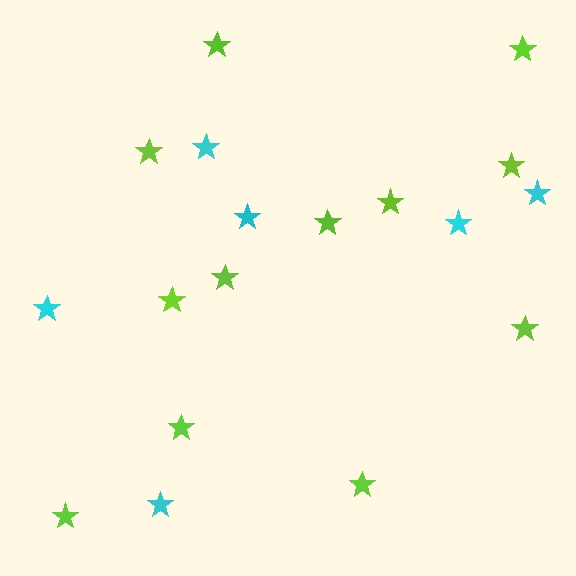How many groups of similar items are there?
There are 2 groups: one group of cyan stars (6) and one group of lime stars (12).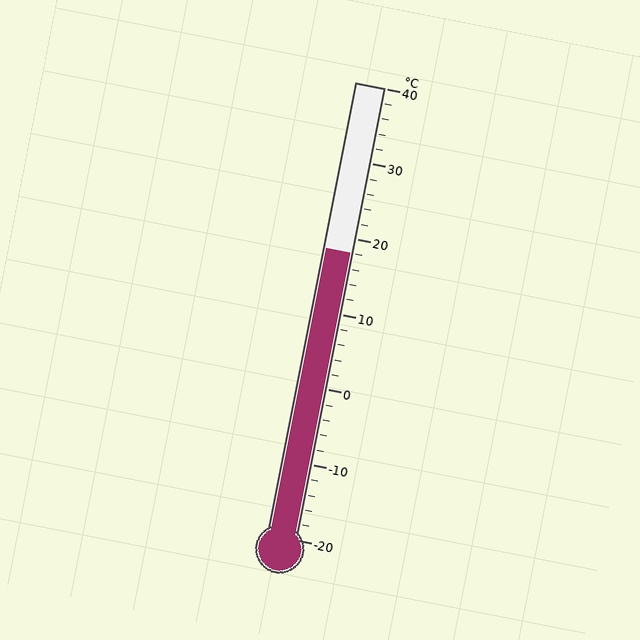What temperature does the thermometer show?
The thermometer shows approximately 18°C.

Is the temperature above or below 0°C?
The temperature is above 0°C.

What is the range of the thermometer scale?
The thermometer scale ranges from -20°C to 40°C.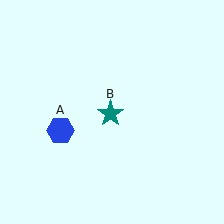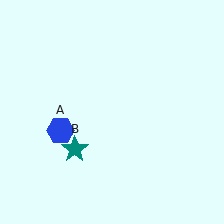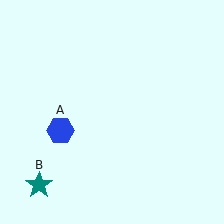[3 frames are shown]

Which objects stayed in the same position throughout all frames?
Blue hexagon (object A) remained stationary.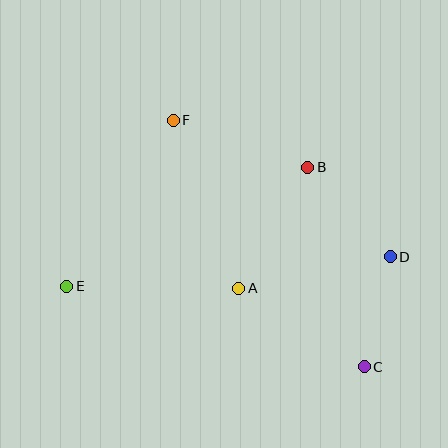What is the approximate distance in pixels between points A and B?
The distance between A and B is approximately 139 pixels.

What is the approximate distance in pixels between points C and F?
The distance between C and F is approximately 312 pixels.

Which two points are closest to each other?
Points C and D are closest to each other.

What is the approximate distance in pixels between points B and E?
The distance between B and E is approximately 269 pixels.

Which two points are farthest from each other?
Points D and E are farthest from each other.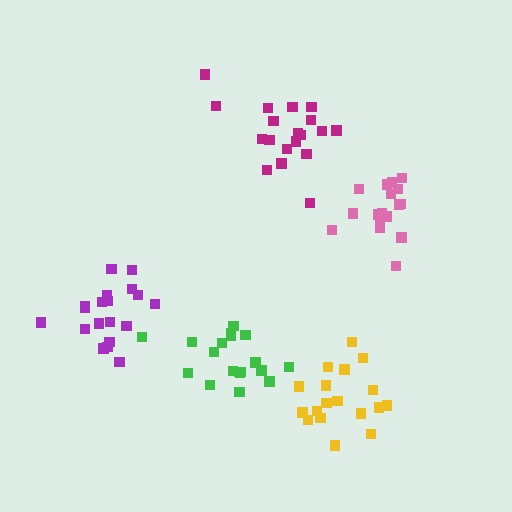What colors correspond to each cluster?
The clusters are colored: pink, yellow, magenta, purple, green.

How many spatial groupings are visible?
There are 5 spatial groupings.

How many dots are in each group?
Group 1: 18 dots, Group 2: 18 dots, Group 3: 19 dots, Group 4: 19 dots, Group 5: 19 dots (93 total).